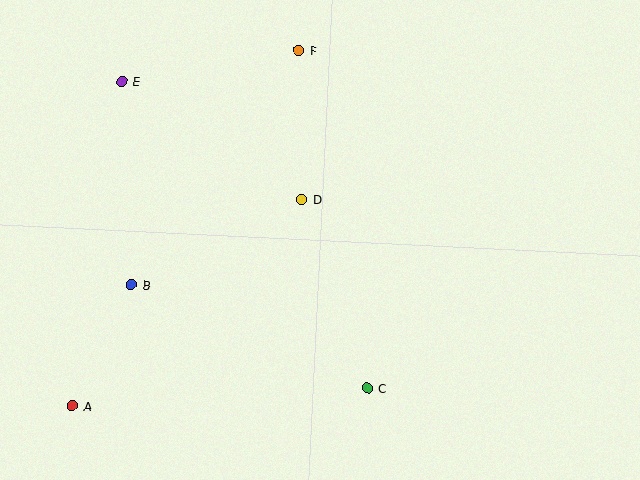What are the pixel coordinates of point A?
Point A is at (73, 406).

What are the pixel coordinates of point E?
Point E is at (122, 82).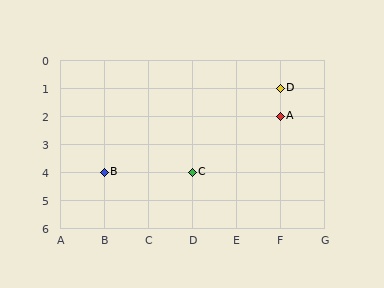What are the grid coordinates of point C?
Point C is at grid coordinates (D, 4).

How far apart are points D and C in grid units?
Points D and C are 2 columns and 3 rows apart (about 3.6 grid units diagonally).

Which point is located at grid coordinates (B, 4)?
Point B is at (B, 4).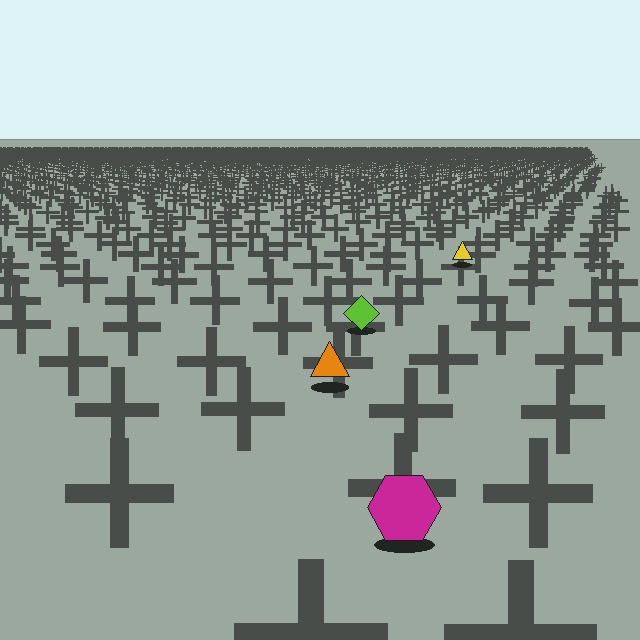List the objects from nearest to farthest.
From nearest to farthest: the magenta hexagon, the orange triangle, the lime diamond, the yellow triangle.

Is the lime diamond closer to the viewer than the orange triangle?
No. The orange triangle is closer — you can tell from the texture gradient: the ground texture is coarser near it.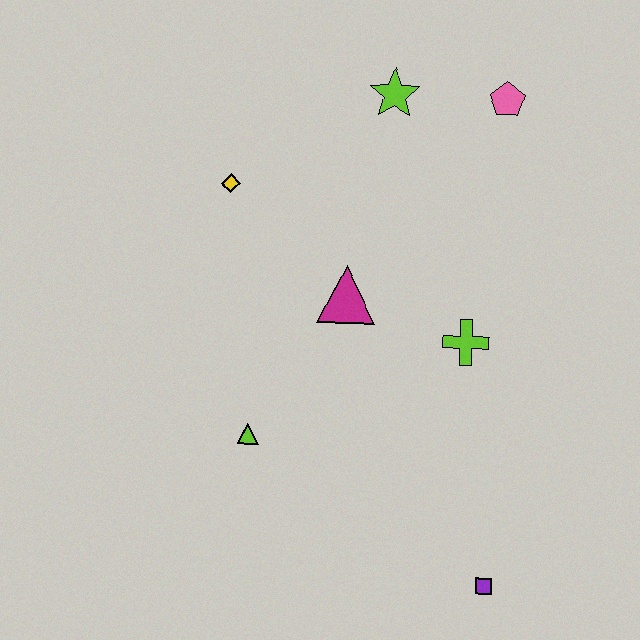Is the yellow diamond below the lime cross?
No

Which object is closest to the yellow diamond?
The magenta triangle is closest to the yellow diamond.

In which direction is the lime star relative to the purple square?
The lime star is above the purple square.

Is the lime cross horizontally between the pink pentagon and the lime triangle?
Yes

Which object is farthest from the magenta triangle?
The purple square is farthest from the magenta triangle.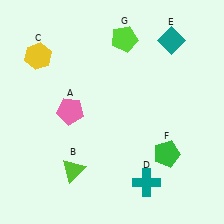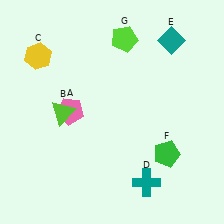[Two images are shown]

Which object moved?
The lime triangle (B) moved up.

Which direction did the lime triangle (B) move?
The lime triangle (B) moved up.